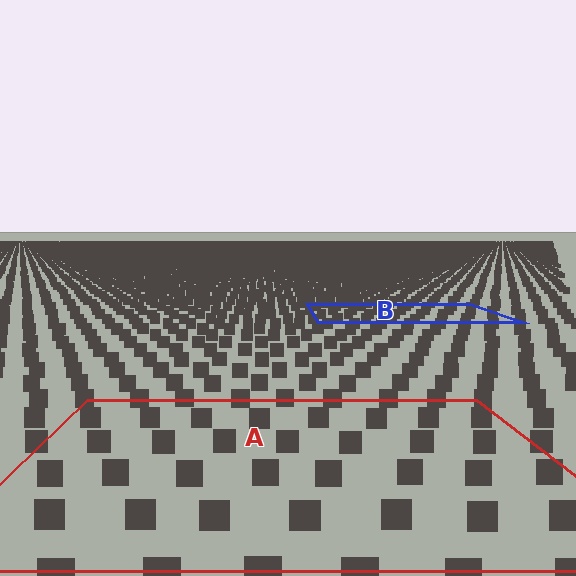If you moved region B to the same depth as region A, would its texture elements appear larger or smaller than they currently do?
They would appear larger. At a closer depth, the same texture elements are projected at a bigger on-screen size.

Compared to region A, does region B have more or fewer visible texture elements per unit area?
Region B has more texture elements per unit area — they are packed more densely because it is farther away.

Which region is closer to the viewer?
Region A is closer. The texture elements there are larger and more spread out.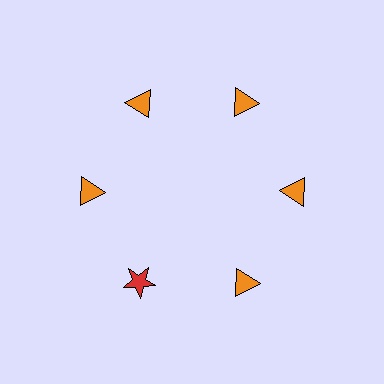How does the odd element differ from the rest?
It differs in both color (red instead of orange) and shape (star instead of triangle).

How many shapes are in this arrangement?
There are 6 shapes arranged in a ring pattern.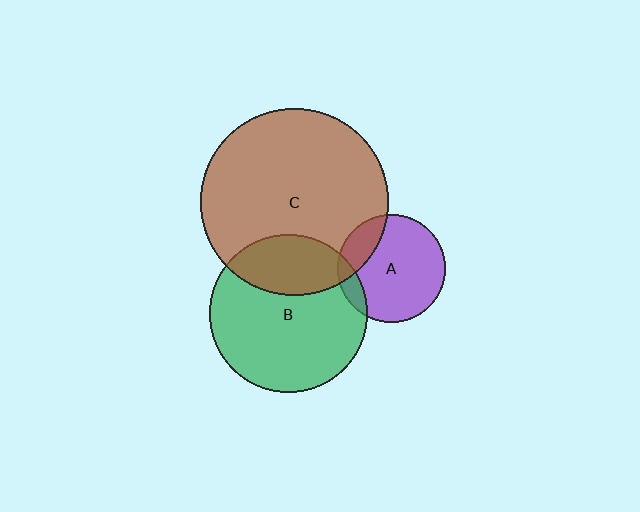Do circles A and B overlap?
Yes.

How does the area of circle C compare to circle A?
Approximately 3.0 times.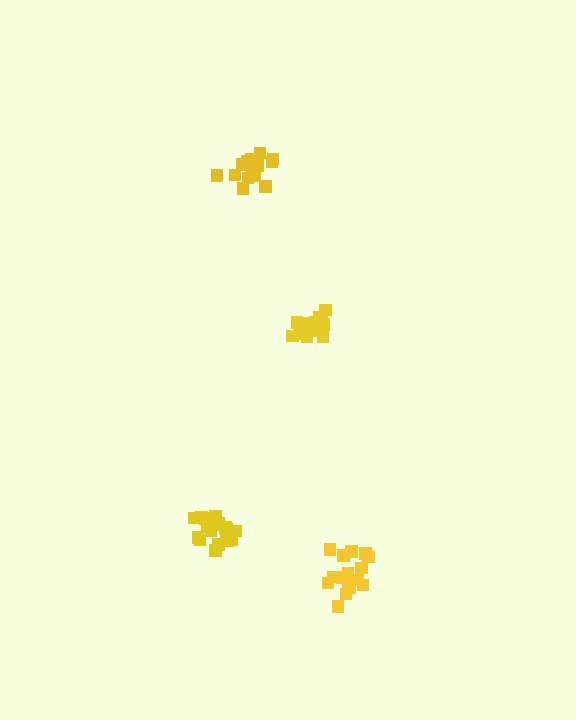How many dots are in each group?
Group 1: 15 dots, Group 2: 17 dots, Group 3: 19 dots, Group 4: 17 dots (68 total).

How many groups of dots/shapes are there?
There are 4 groups.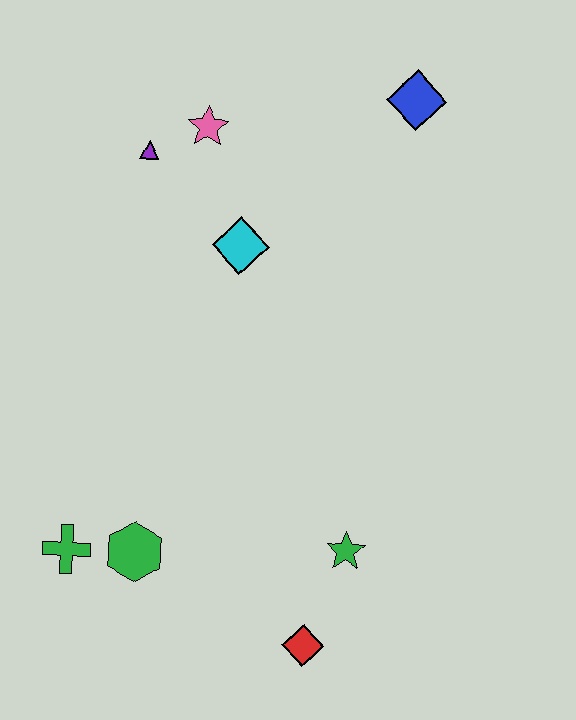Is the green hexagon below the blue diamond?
Yes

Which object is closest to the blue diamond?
The pink star is closest to the blue diamond.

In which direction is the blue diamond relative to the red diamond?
The blue diamond is above the red diamond.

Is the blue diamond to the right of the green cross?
Yes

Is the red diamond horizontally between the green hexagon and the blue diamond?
Yes